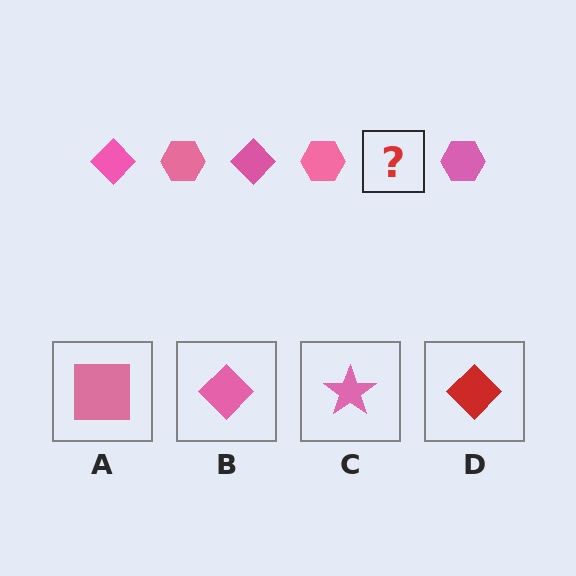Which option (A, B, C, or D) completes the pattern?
B.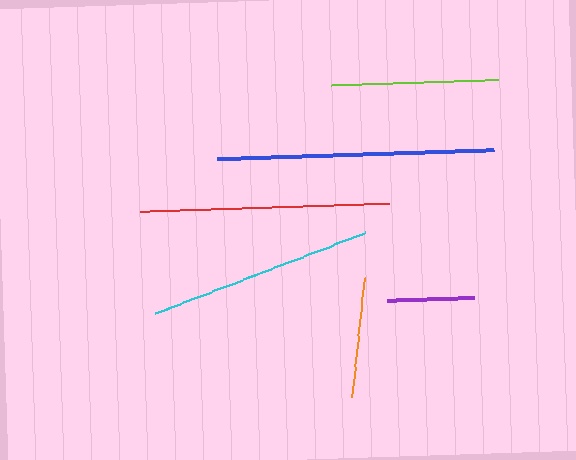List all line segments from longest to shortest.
From longest to shortest: blue, red, cyan, lime, orange, purple.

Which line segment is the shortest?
The purple line is the shortest at approximately 87 pixels.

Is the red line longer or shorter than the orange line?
The red line is longer than the orange line.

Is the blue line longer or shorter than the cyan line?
The blue line is longer than the cyan line.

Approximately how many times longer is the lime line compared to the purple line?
The lime line is approximately 1.9 times the length of the purple line.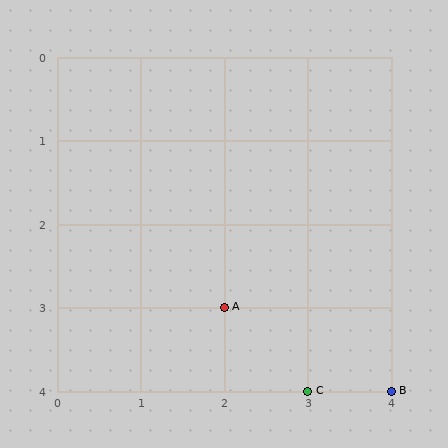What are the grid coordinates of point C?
Point C is at grid coordinates (3, 4).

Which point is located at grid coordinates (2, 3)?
Point A is at (2, 3).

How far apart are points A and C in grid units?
Points A and C are 1 column and 1 row apart (about 1.4 grid units diagonally).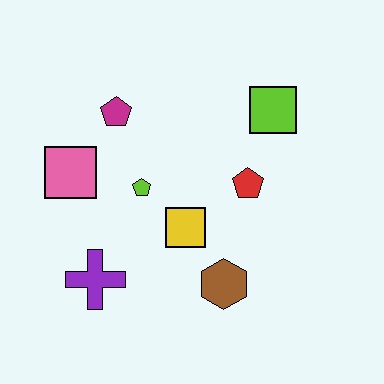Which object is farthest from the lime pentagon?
The lime square is farthest from the lime pentagon.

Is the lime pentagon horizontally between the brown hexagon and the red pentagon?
No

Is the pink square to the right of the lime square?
No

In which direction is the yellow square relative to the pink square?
The yellow square is to the right of the pink square.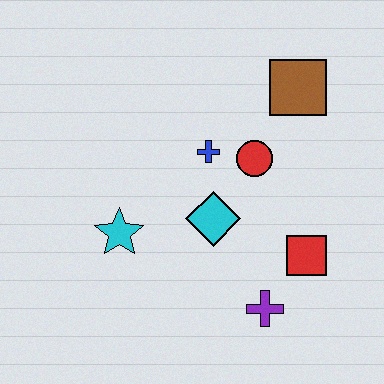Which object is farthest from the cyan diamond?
The brown square is farthest from the cyan diamond.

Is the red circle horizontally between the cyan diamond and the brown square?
Yes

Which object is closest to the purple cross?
The red square is closest to the purple cross.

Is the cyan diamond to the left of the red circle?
Yes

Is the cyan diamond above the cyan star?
Yes